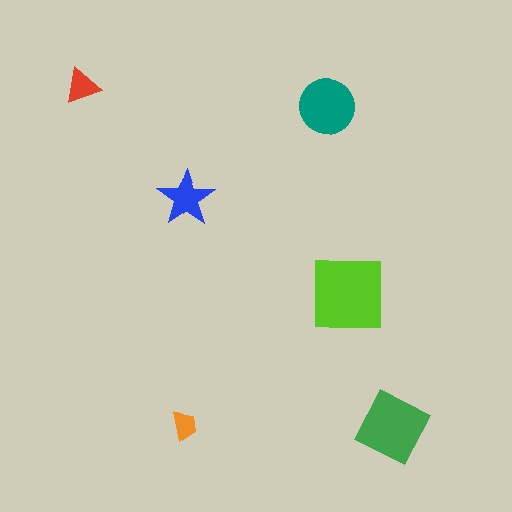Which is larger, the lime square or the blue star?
The lime square.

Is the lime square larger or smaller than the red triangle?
Larger.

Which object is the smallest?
The orange trapezoid.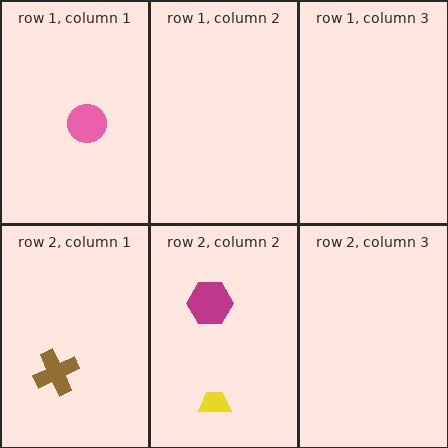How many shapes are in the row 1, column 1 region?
1.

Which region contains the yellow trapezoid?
The row 2, column 2 region.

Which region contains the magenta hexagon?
The row 2, column 2 region.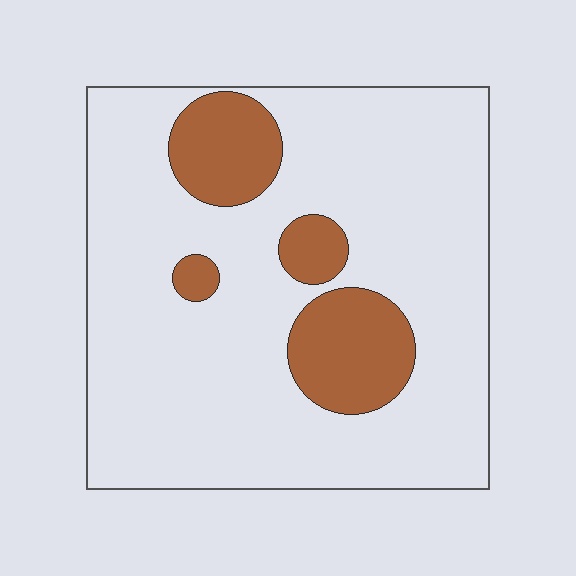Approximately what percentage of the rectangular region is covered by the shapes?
Approximately 20%.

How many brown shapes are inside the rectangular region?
4.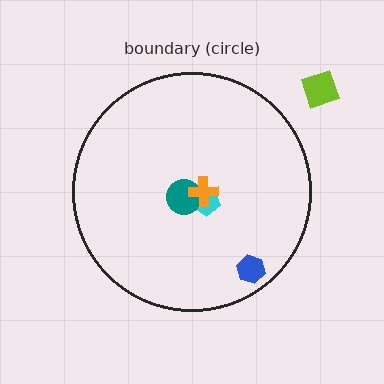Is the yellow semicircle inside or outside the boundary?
Inside.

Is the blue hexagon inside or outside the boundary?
Inside.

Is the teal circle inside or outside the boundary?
Inside.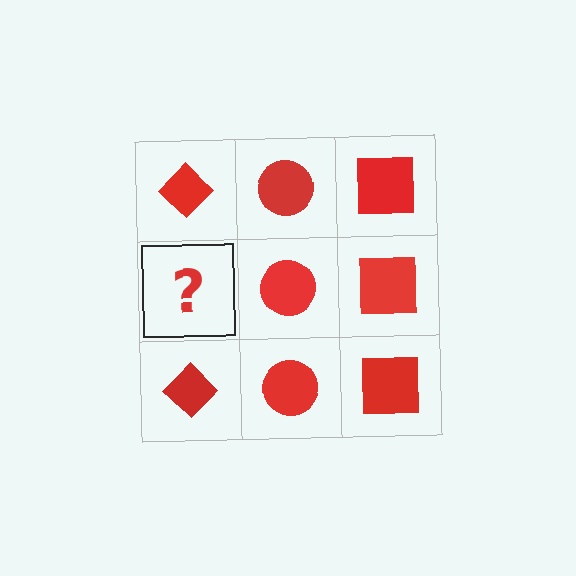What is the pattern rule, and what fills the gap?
The rule is that each column has a consistent shape. The gap should be filled with a red diamond.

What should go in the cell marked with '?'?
The missing cell should contain a red diamond.